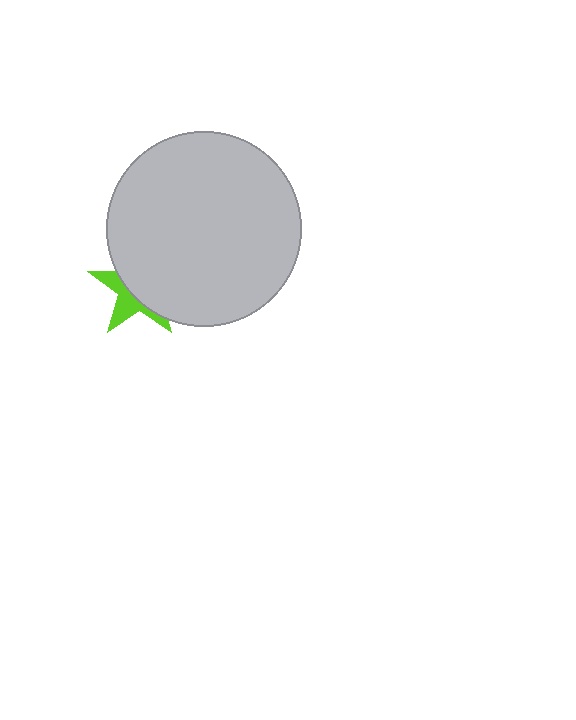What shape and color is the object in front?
The object in front is a light gray circle.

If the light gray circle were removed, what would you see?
You would see the complete lime star.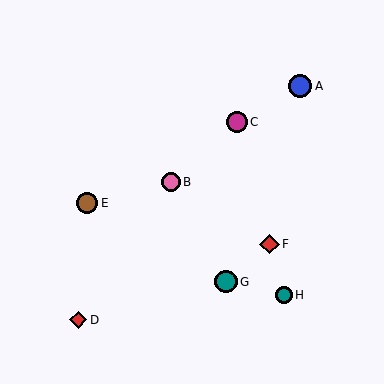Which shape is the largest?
The blue circle (labeled A) is the largest.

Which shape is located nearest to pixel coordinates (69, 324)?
The red diamond (labeled D) at (78, 320) is nearest to that location.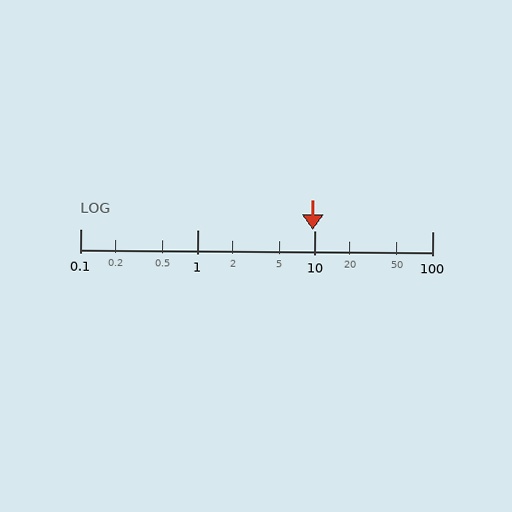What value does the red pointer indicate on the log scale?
The pointer indicates approximately 9.6.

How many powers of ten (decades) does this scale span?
The scale spans 3 decades, from 0.1 to 100.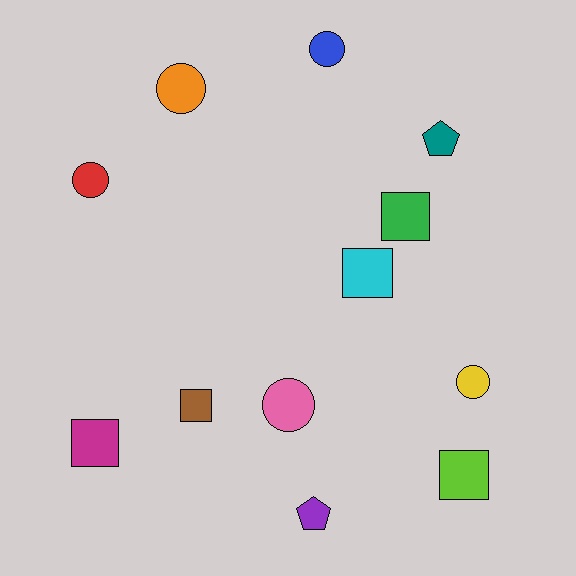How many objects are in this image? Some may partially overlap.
There are 12 objects.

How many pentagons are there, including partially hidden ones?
There are 2 pentagons.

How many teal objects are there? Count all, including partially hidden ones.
There is 1 teal object.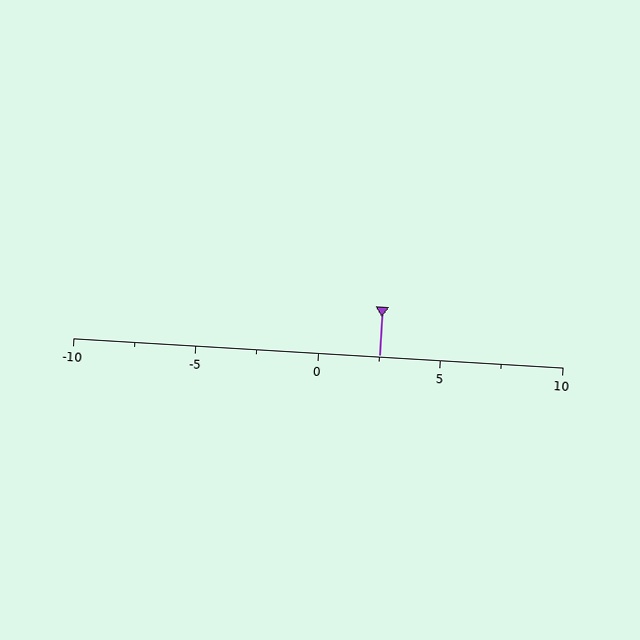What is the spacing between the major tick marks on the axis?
The major ticks are spaced 5 apart.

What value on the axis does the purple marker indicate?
The marker indicates approximately 2.5.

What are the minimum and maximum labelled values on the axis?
The axis runs from -10 to 10.